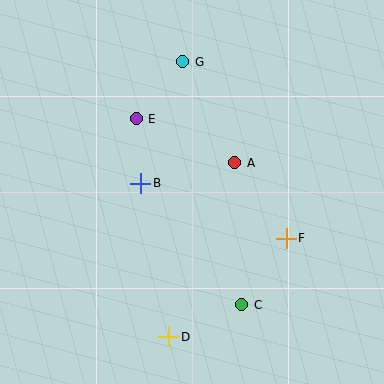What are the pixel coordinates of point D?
Point D is at (169, 337).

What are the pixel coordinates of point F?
Point F is at (286, 238).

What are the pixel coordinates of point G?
Point G is at (182, 62).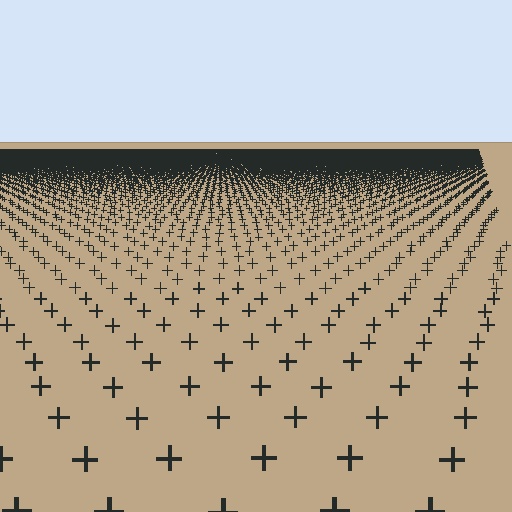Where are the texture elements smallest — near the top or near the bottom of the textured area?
Near the top.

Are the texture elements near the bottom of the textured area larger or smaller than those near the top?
Larger. Near the bottom, elements are closer to the viewer and appear at a bigger on-screen size.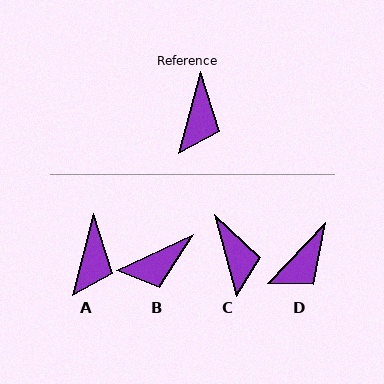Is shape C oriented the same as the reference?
No, it is off by about 30 degrees.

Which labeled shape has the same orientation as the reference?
A.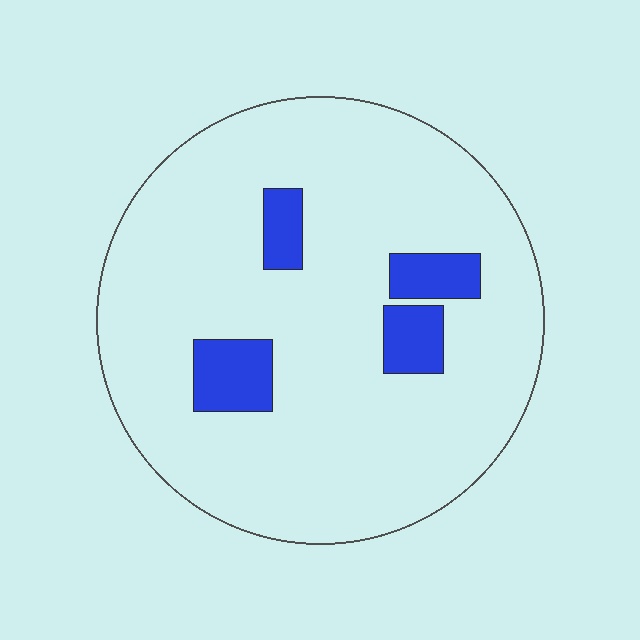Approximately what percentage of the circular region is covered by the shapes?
Approximately 10%.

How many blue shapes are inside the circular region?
4.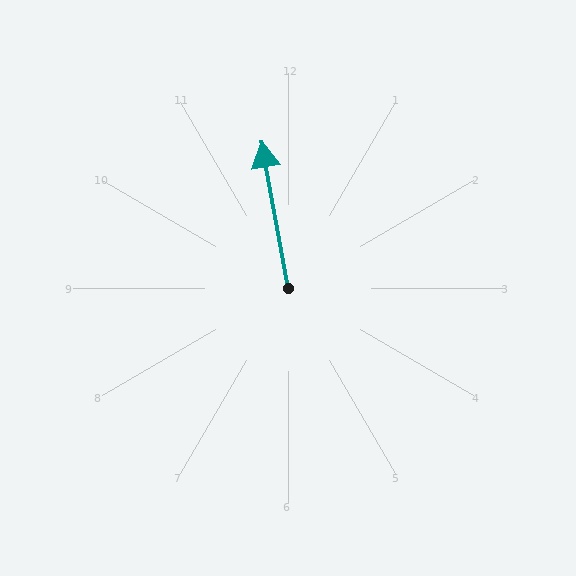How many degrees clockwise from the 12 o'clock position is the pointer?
Approximately 350 degrees.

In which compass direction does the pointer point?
North.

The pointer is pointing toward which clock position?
Roughly 12 o'clock.